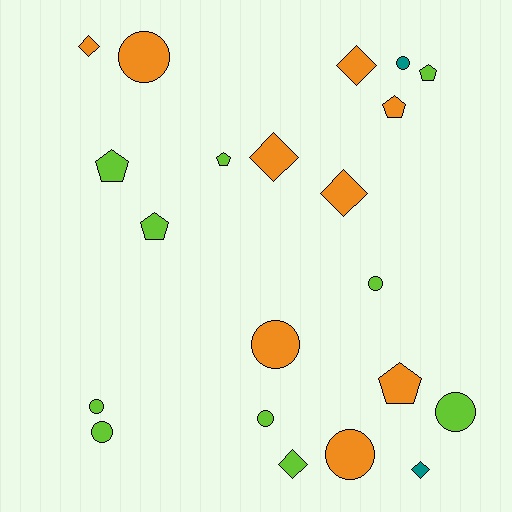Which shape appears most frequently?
Circle, with 9 objects.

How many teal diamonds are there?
There is 1 teal diamond.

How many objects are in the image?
There are 21 objects.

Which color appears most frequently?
Lime, with 10 objects.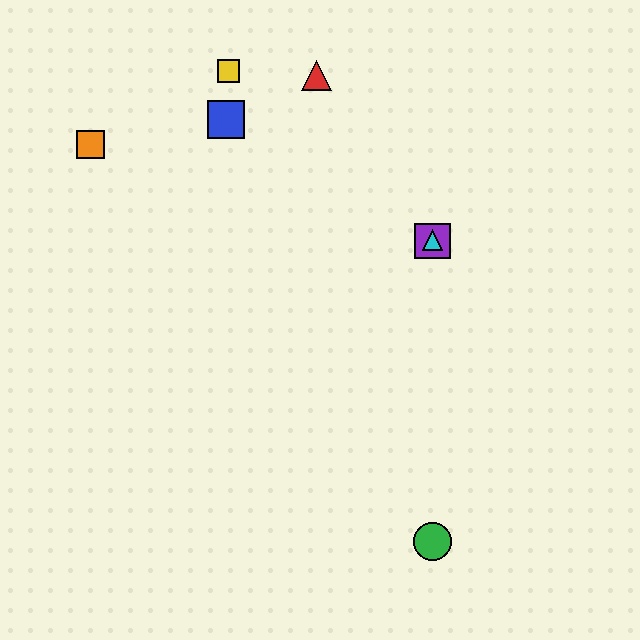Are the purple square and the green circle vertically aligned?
Yes, both are at x≈433.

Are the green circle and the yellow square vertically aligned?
No, the green circle is at x≈433 and the yellow square is at x≈229.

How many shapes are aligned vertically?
3 shapes (the green circle, the purple square, the cyan triangle) are aligned vertically.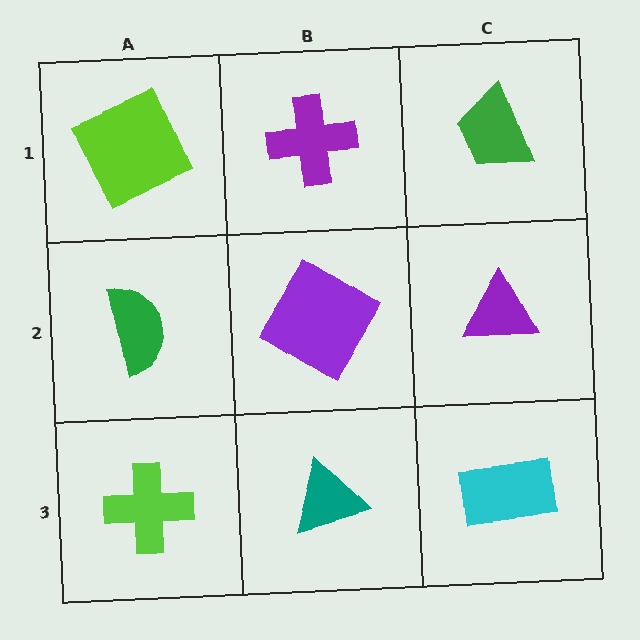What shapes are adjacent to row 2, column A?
A lime square (row 1, column A), a lime cross (row 3, column A), a purple diamond (row 2, column B).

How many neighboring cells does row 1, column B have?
3.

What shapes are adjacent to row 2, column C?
A green trapezoid (row 1, column C), a cyan rectangle (row 3, column C), a purple diamond (row 2, column B).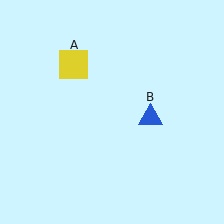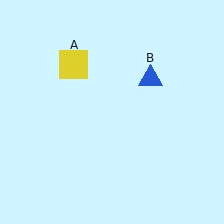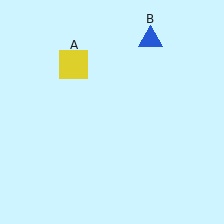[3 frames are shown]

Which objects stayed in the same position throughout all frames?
Yellow square (object A) remained stationary.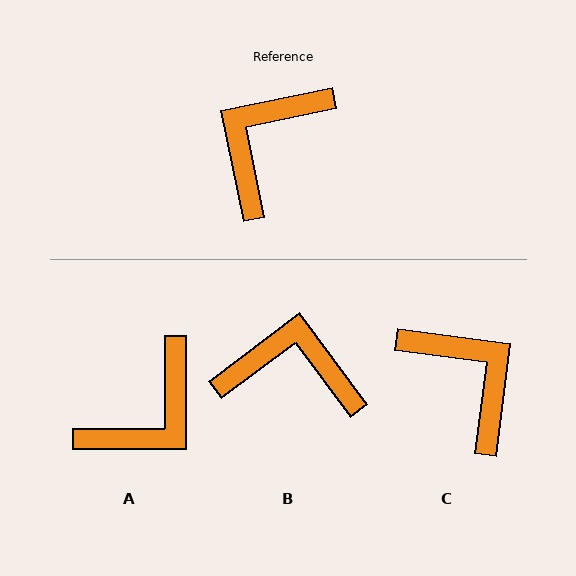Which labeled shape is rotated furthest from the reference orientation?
A, about 169 degrees away.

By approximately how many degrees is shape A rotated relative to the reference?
Approximately 169 degrees counter-clockwise.